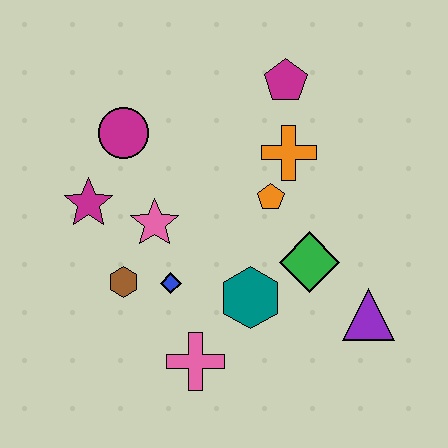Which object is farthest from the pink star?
The purple triangle is farthest from the pink star.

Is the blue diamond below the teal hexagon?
No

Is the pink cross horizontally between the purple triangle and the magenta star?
Yes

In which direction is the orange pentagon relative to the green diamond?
The orange pentagon is above the green diamond.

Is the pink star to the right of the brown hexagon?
Yes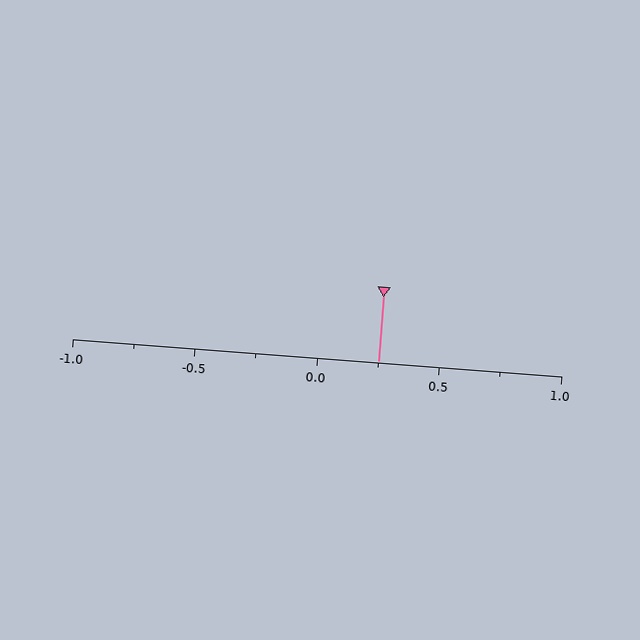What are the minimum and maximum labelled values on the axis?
The axis runs from -1.0 to 1.0.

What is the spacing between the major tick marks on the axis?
The major ticks are spaced 0.5 apart.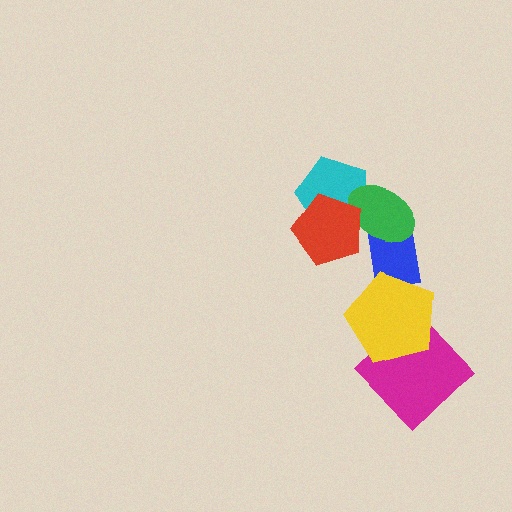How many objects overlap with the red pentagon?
2 objects overlap with the red pentagon.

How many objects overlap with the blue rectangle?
2 objects overlap with the blue rectangle.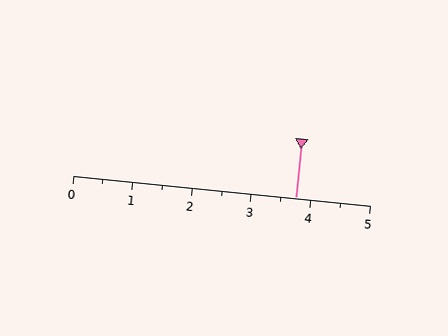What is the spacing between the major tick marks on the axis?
The major ticks are spaced 1 apart.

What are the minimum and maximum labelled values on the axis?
The axis runs from 0 to 5.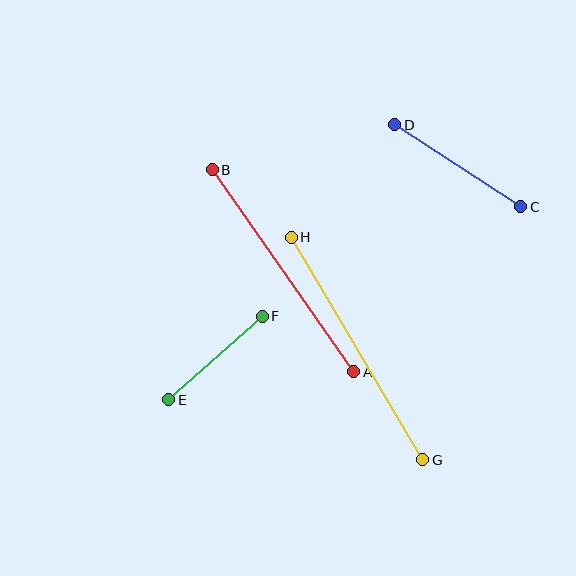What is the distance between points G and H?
The distance is approximately 259 pixels.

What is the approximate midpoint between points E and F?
The midpoint is at approximately (216, 358) pixels.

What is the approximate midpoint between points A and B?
The midpoint is at approximately (283, 271) pixels.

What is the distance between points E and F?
The distance is approximately 126 pixels.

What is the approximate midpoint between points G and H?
The midpoint is at approximately (357, 349) pixels.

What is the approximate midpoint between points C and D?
The midpoint is at approximately (458, 166) pixels.